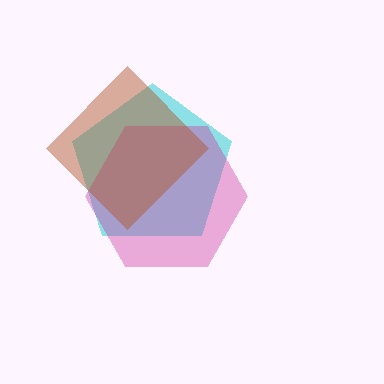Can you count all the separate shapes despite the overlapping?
Yes, there are 3 separate shapes.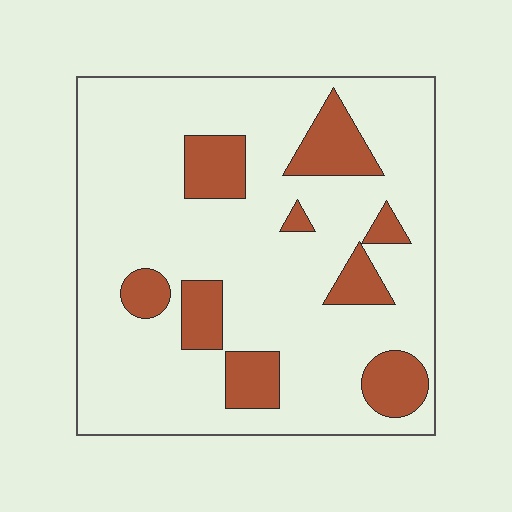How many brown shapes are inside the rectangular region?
9.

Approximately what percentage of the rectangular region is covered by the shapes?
Approximately 20%.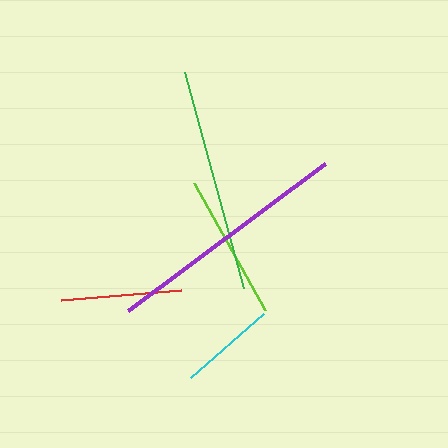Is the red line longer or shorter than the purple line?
The purple line is longer than the red line.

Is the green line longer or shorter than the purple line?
The purple line is longer than the green line.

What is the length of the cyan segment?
The cyan segment is approximately 97 pixels long.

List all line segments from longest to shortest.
From longest to shortest: purple, green, lime, red, cyan.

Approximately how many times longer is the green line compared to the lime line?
The green line is approximately 1.5 times the length of the lime line.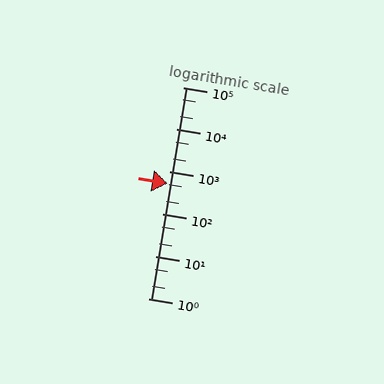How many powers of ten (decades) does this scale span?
The scale spans 5 decades, from 1 to 100000.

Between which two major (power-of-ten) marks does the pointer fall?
The pointer is between 100 and 1000.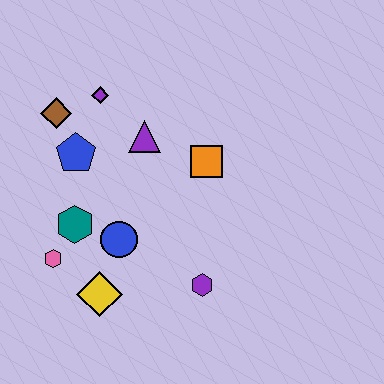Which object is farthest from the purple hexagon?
The brown diamond is farthest from the purple hexagon.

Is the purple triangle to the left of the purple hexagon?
Yes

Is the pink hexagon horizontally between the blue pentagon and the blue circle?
No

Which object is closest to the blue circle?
The teal hexagon is closest to the blue circle.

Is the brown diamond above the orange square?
Yes